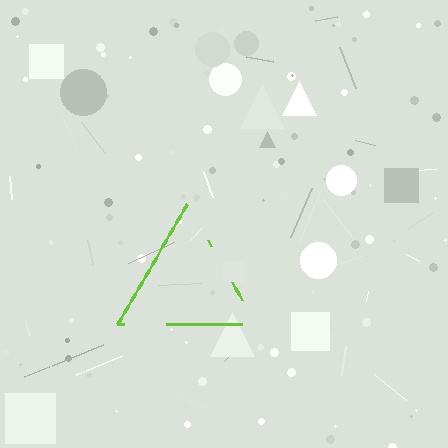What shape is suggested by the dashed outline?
The dashed outline suggests a triangle.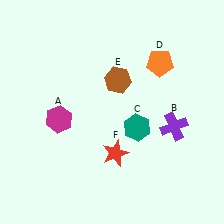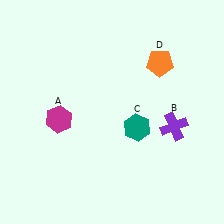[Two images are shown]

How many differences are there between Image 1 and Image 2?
There are 2 differences between the two images.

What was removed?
The brown hexagon (E), the red star (F) were removed in Image 2.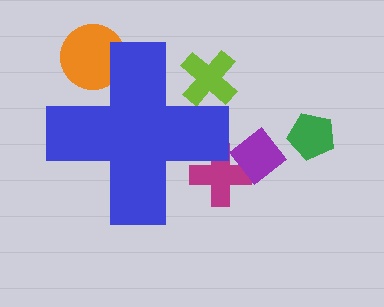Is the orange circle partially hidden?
Yes, the orange circle is partially hidden behind the blue cross.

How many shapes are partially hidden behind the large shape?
3 shapes are partially hidden.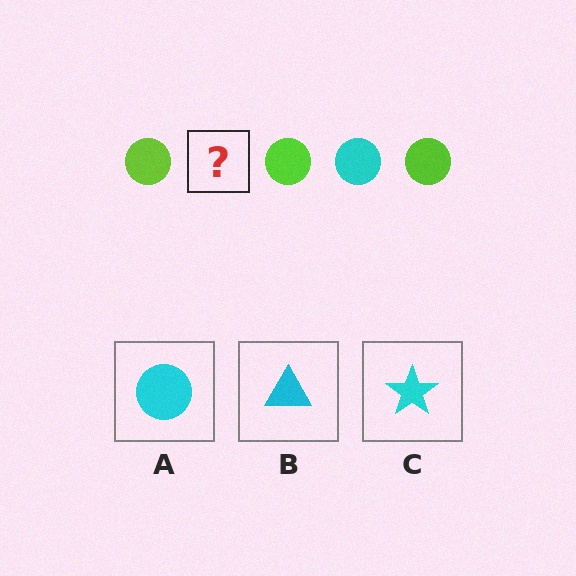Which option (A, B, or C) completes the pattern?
A.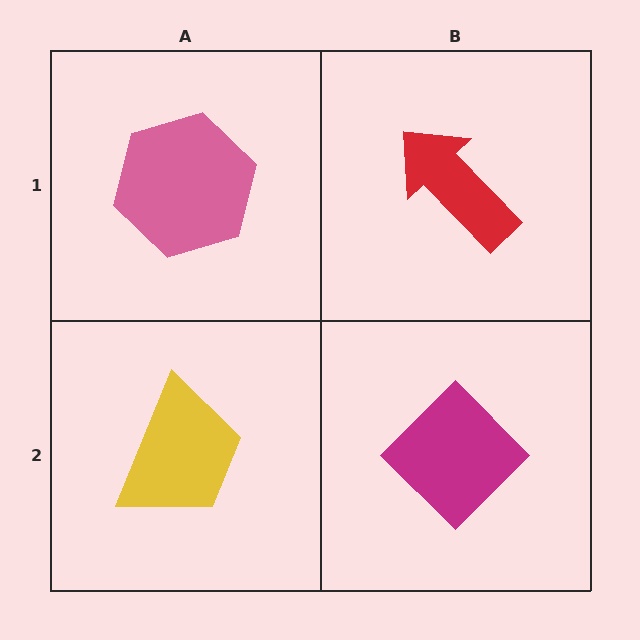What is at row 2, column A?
A yellow trapezoid.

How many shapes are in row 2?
2 shapes.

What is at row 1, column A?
A pink hexagon.